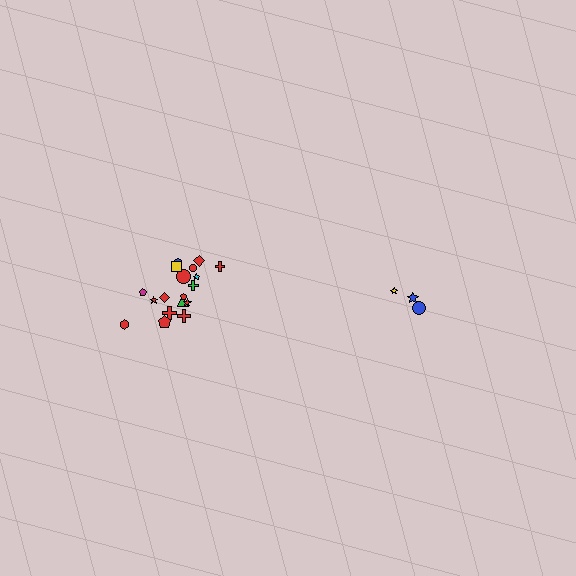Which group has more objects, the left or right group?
The left group.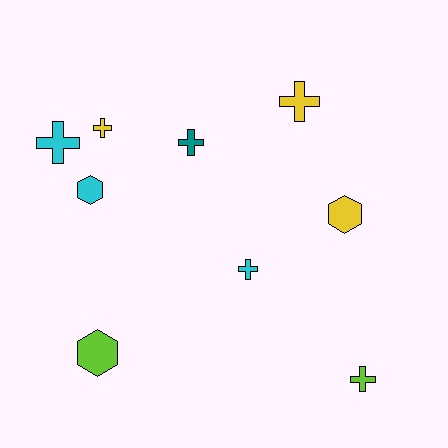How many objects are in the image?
There are 9 objects.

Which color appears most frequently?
Cyan, with 3 objects.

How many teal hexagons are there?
There are no teal hexagons.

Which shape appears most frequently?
Cross, with 6 objects.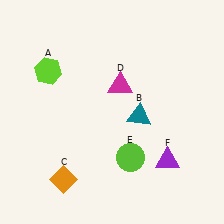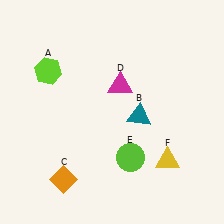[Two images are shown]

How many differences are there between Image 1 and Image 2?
There is 1 difference between the two images.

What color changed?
The triangle (F) changed from purple in Image 1 to yellow in Image 2.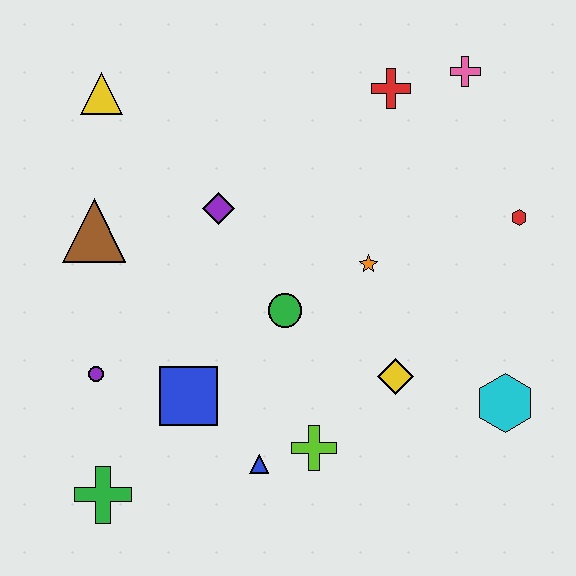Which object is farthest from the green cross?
The pink cross is farthest from the green cross.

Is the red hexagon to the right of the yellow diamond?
Yes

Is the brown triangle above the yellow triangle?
No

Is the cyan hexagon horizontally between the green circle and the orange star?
No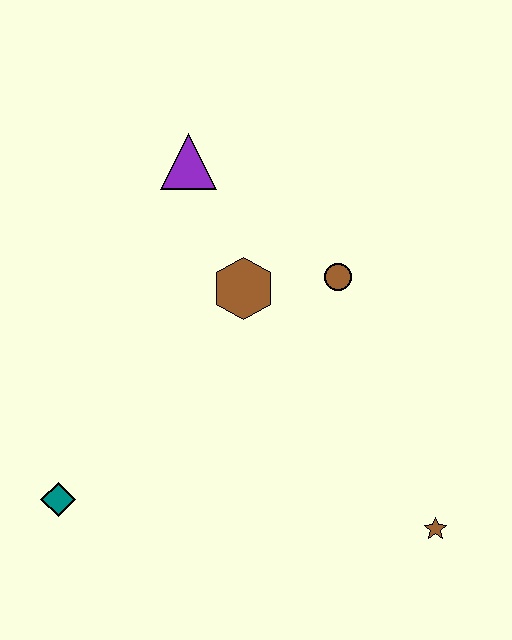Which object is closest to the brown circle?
The brown hexagon is closest to the brown circle.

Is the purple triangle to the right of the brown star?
No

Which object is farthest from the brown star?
The purple triangle is farthest from the brown star.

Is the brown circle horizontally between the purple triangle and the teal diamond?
No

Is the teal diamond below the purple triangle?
Yes